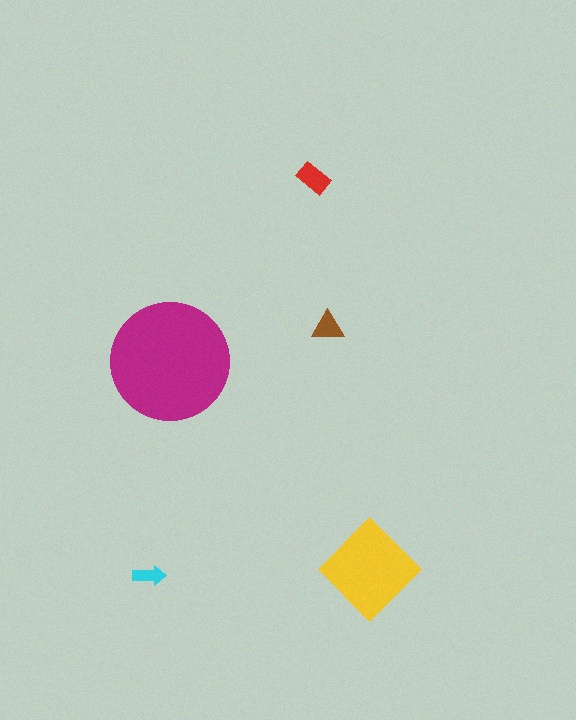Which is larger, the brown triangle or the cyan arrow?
The brown triangle.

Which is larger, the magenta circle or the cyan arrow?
The magenta circle.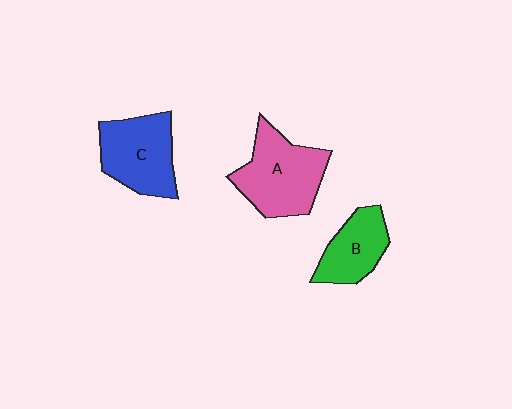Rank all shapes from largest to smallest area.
From largest to smallest: A (pink), C (blue), B (green).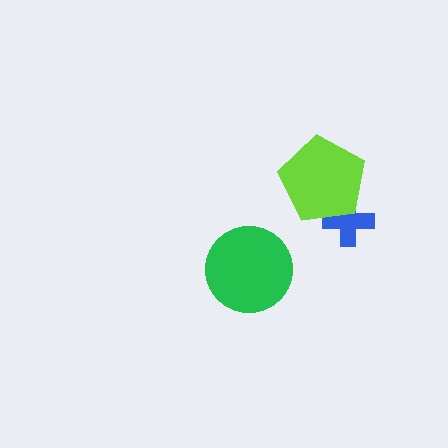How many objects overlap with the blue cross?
1 object overlaps with the blue cross.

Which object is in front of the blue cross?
The lime pentagon is in front of the blue cross.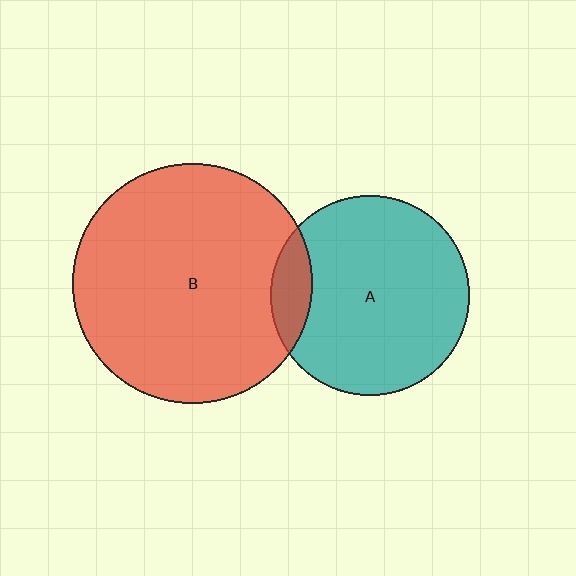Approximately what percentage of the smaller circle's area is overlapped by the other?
Approximately 10%.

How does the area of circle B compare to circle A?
Approximately 1.4 times.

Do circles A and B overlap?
Yes.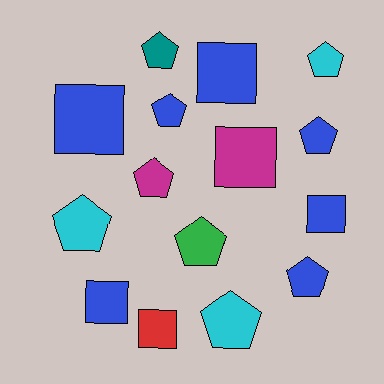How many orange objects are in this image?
There are no orange objects.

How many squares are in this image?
There are 6 squares.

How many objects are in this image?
There are 15 objects.